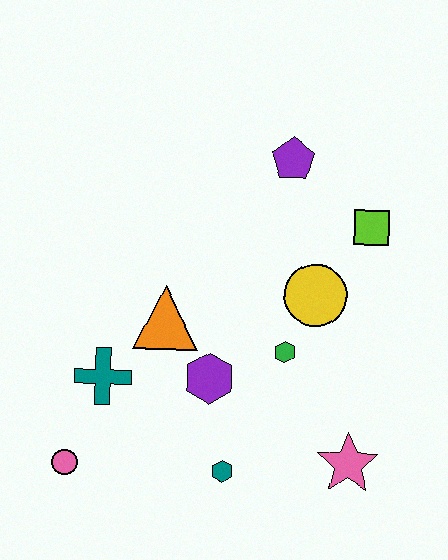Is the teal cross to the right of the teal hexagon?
No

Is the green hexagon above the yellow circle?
No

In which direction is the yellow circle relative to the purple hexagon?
The yellow circle is to the right of the purple hexagon.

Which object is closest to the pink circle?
The teal cross is closest to the pink circle.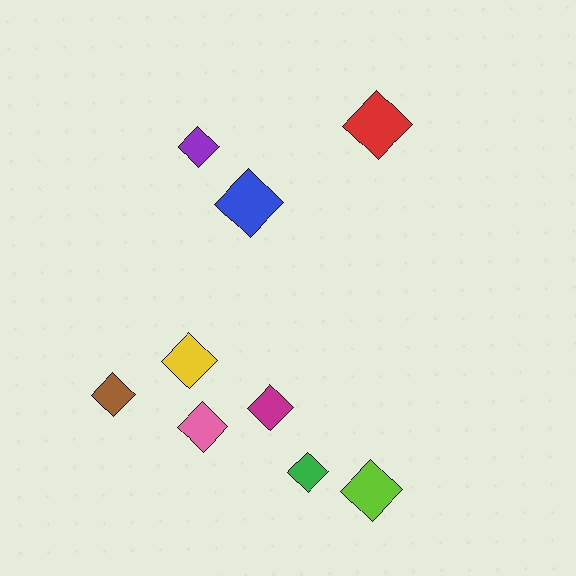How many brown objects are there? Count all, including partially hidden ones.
There is 1 brown object.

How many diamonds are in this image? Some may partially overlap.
There are 9 diamonds.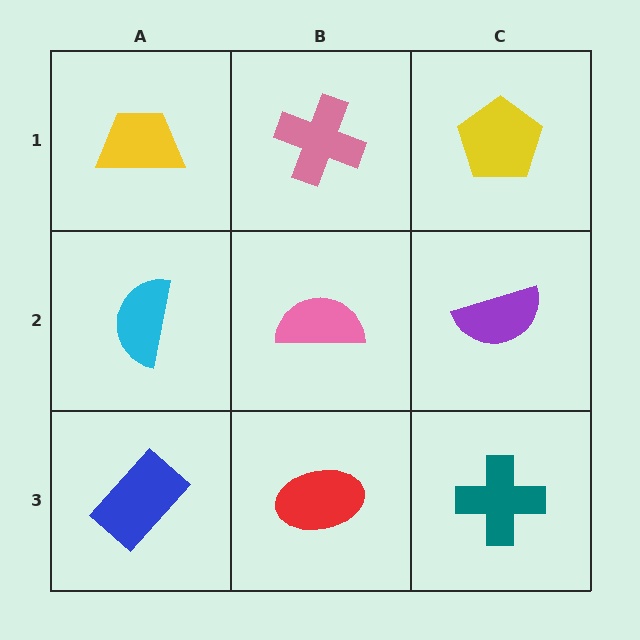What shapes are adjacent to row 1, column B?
A pink semicircle (row 2, column B), a yellow trapezoid (row 1, column A), a yellow pentagon (row 1, column C).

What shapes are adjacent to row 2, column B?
A pink cross (row 1, column B), a red ellipse (row 3, column B), a cyan semicircle (row 2, column A), a purple semicircle (row 2, column C).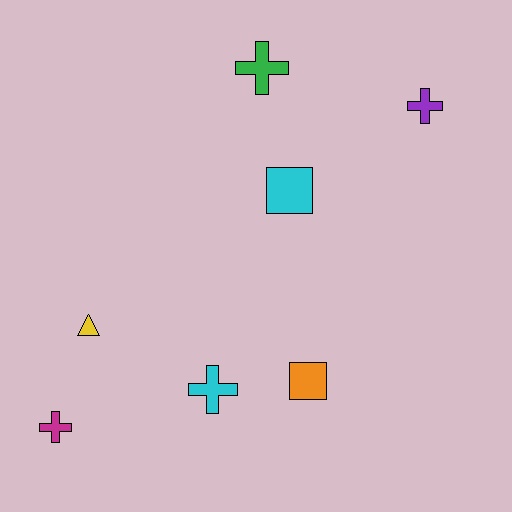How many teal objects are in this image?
There are no teal objects.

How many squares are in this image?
There are 2 squares.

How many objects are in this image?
There are 7 objects.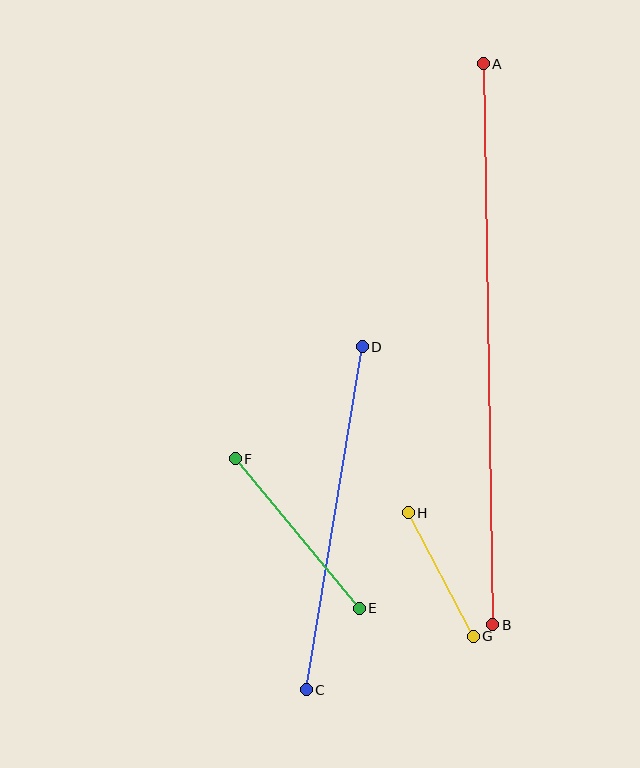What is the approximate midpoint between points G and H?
The midpoint is at approximately (441, 574) pixels.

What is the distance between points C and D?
The distance is approximately 347 pixels.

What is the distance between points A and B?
The distance is approximately 561 pixels.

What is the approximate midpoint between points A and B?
The midpoint is at approximately (488, 344) pixels.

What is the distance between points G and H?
The distance is approximately 139 pixels.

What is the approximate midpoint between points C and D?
The midpoint is at approximately (334, 518) pixels.